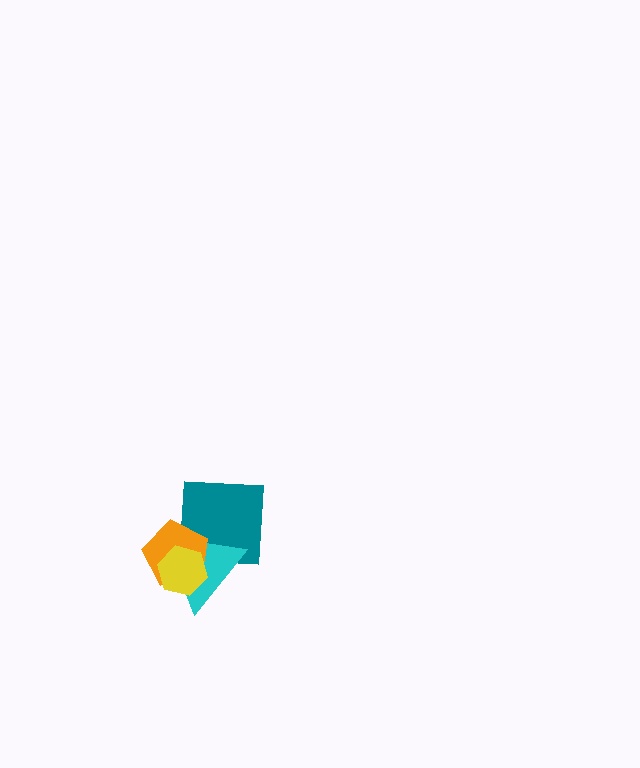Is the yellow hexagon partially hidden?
No, no other shape covers it.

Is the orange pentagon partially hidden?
Yes, it is partially covered by another shape.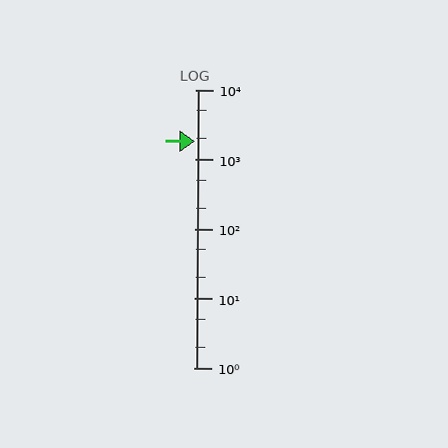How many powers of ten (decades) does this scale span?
The scale spans 4 decades, from 1 to 10000.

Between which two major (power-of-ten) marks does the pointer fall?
The pointer is between 1000 and 10000.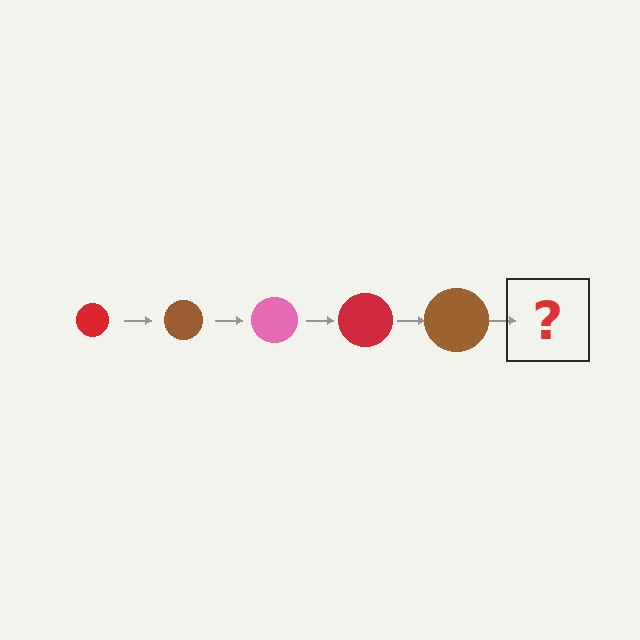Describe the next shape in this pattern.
It should be a pink circle, larger than the previous one.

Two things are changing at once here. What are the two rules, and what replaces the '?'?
The two rules are that the circle grows larger each step and the color cycles through red, brown, and pink. The '?' should be a pink circle, larger than the previous one.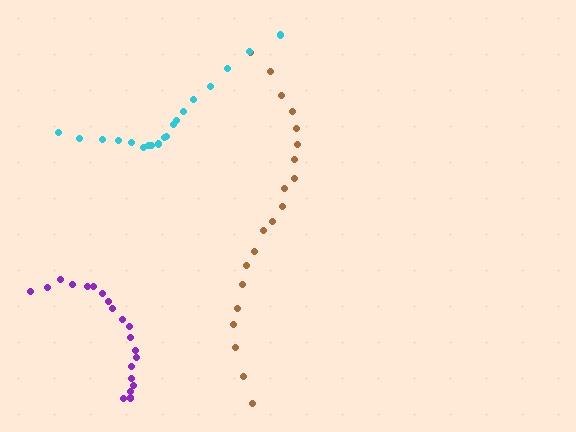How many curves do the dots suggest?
There are 3 distinct paths.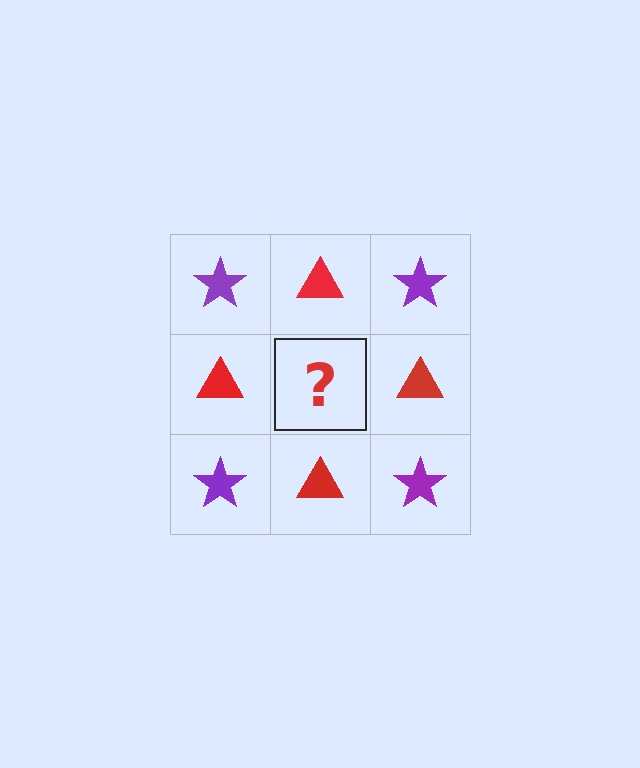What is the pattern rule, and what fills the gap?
The rule is that it alternates purple star and red triangle in a checkerboard pattern. The gap should be filled with a purple star.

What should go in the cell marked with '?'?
The missing cell should contain a purple star.